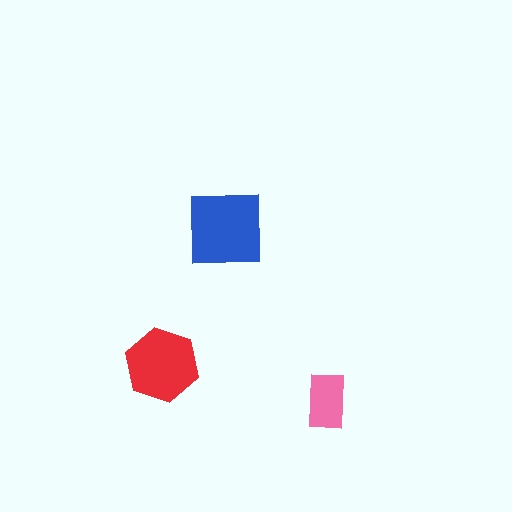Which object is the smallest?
The pink rectangle.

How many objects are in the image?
There are 3 objects in the image.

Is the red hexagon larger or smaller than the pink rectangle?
Larger.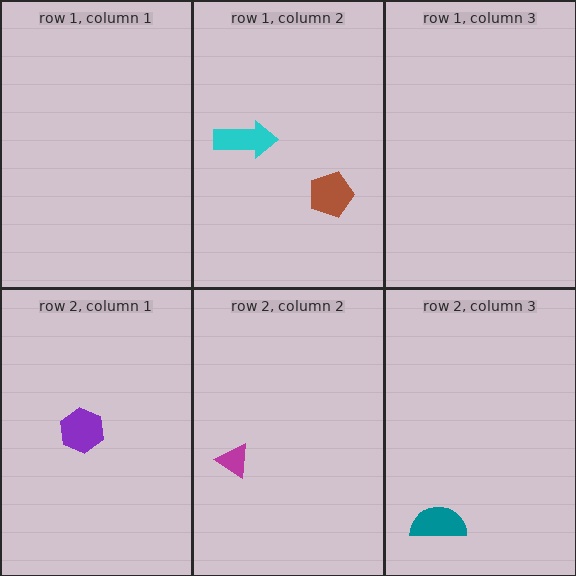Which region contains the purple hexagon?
The row 2, column 1 region.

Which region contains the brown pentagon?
The row 1, column 2 region.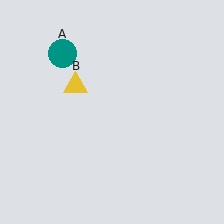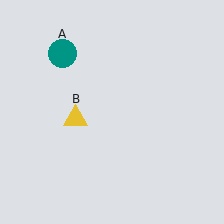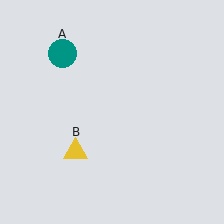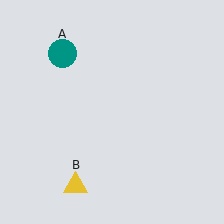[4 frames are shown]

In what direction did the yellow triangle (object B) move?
The yellow triangle (object B) moved down.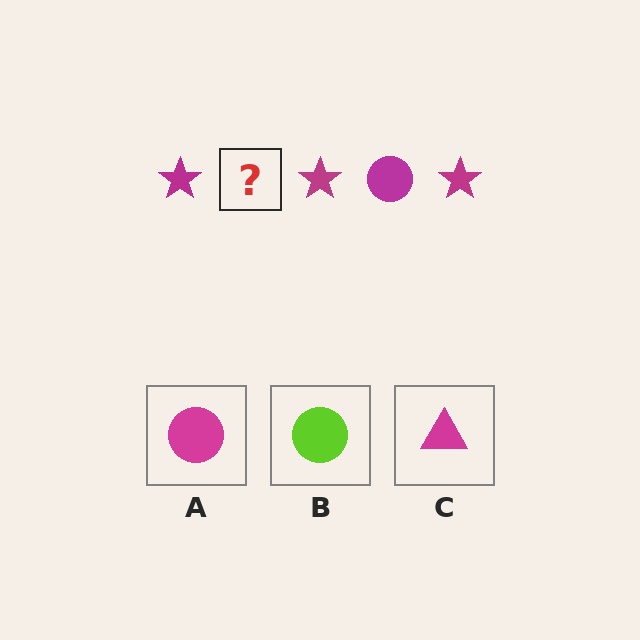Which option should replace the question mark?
Option A.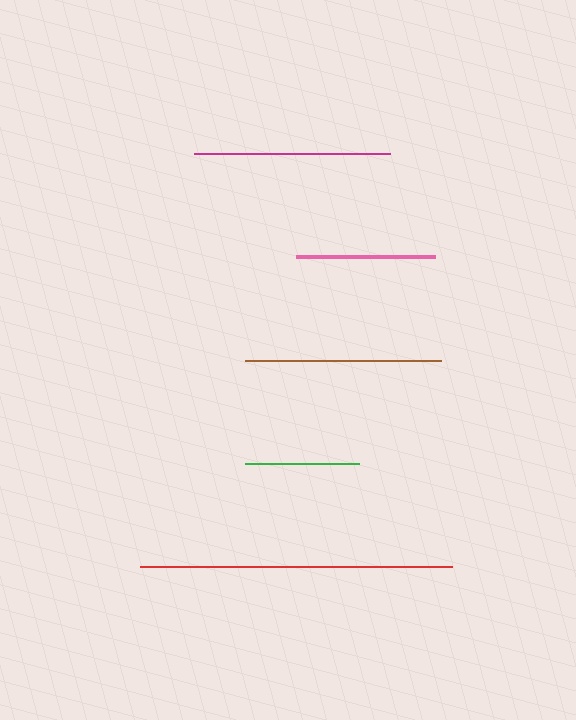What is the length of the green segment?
The green segment is approximately 114 pixels long.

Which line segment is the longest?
The red line is the longest at approximately 312 pixels.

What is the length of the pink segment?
The pink segment is approximately 139 pixels long.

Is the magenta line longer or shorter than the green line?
The magenta line is longer than the green line.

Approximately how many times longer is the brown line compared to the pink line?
The brown line is approximately 1.4 times the length of the pink line.